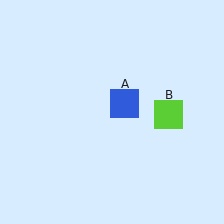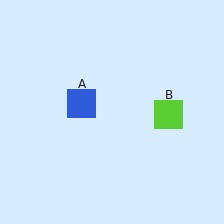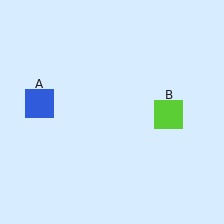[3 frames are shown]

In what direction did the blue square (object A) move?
The blue square (object A) moved left.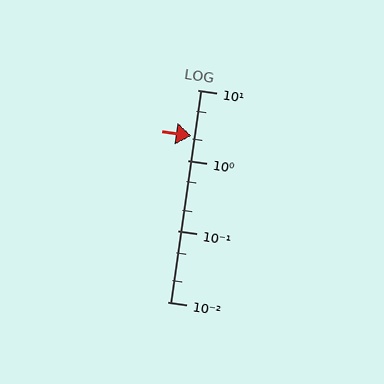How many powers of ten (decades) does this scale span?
The scale spans 3 decades, from 0.01 to 10.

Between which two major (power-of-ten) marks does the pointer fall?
The pointer is between 1 and 10.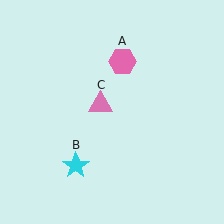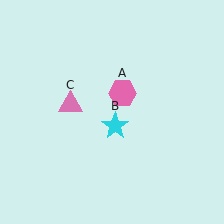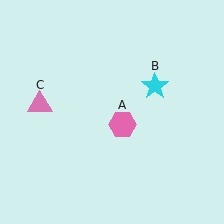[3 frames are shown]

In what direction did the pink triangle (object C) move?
The pink triangle (object C) moved left.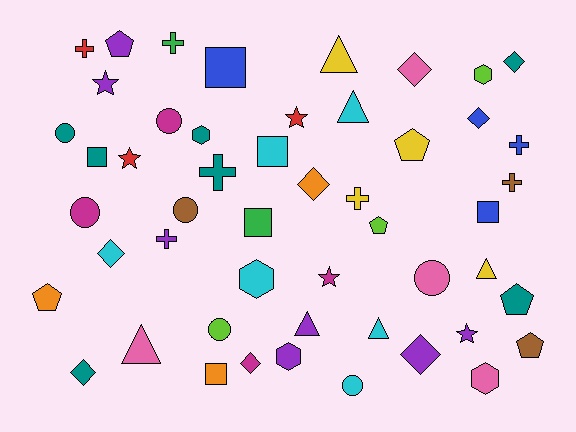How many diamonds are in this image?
There are 8 diamonds.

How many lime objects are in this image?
There are 3 lime objects.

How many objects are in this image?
There are 50 objects.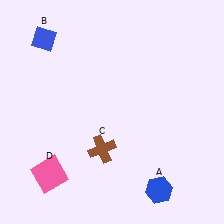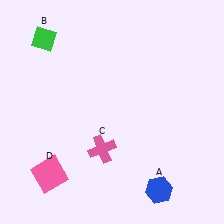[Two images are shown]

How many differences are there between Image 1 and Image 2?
There are 2 differences between the two images.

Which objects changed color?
B changed from blue to green. C changed from brown to pink.